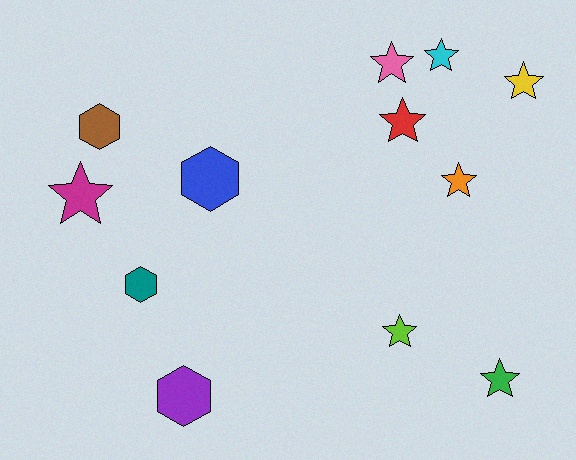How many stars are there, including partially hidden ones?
There are 8 stars.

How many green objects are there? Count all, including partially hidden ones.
There is 1 green object.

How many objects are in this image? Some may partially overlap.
There are 12 objects.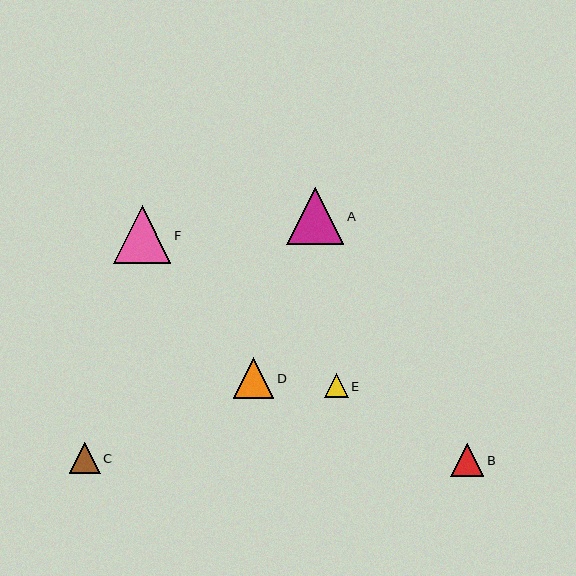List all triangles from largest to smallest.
From largest to smallest: A, F, D, B, C, E.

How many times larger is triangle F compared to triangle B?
Triangle F is approximately 1.7 times the size of triangle B.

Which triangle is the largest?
Triangle A is the largest with a size of approximately 57 pixels.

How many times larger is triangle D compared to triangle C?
Triangle D is approximately 1.3 times the size of triangle C.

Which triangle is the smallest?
Triangle E is the smallest with a size of approximately 24 pixels.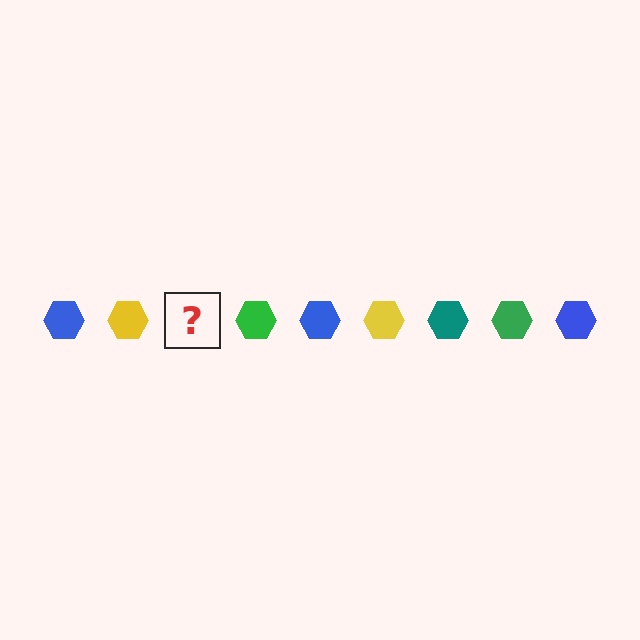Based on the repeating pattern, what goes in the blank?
The blank should be a teal hexagon.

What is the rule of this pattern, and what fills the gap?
The rule is that the pattern cycles through blue, yellow, teal, green hexagons. The gap should be filled with a teal hexagon.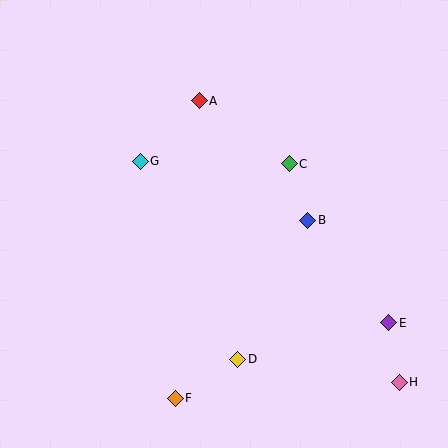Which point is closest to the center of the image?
Point B at (308, 220) is closest to the center.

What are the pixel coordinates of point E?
Point E is at (389, 323).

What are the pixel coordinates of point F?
Point F is at (175, 398).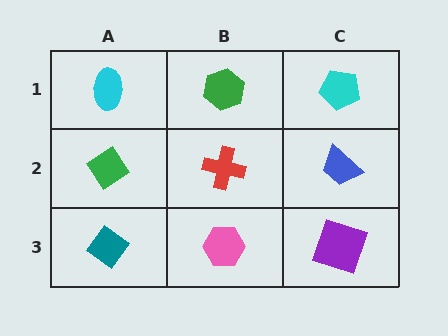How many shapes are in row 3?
3 shapes.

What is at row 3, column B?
A pink hexagon.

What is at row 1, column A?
A cyan ellipse.